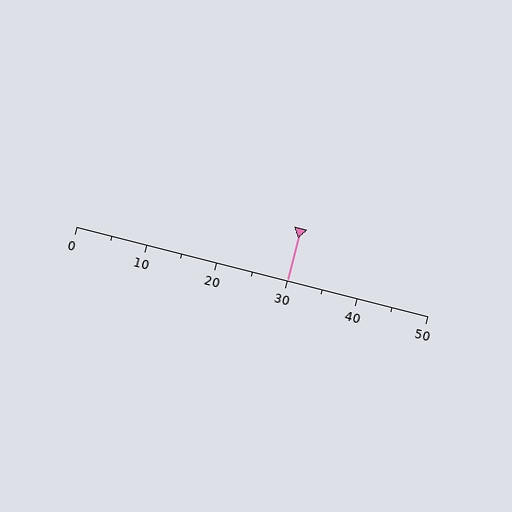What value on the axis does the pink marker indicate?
The marker indicates approximately 30.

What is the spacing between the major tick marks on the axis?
The major ticks are spaced 10 apart.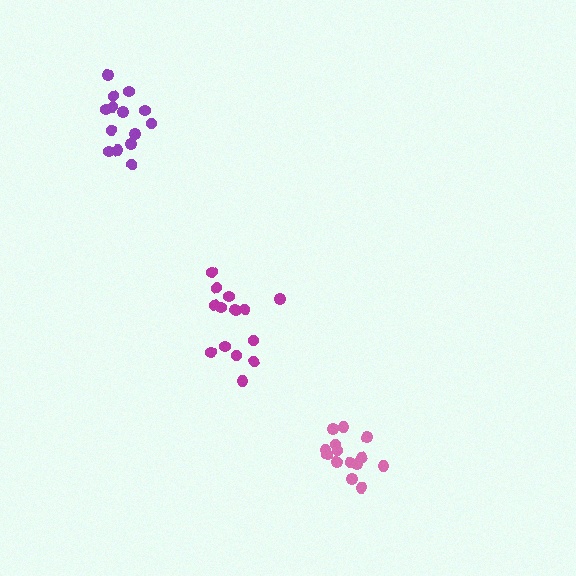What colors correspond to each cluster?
The clusters are colored: purple, pink, magenta.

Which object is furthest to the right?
The pink cluster is rightmost.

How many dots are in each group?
Group 1: 14 dots, Group 2: 14 dots, Group 3: 14 dots (42 total).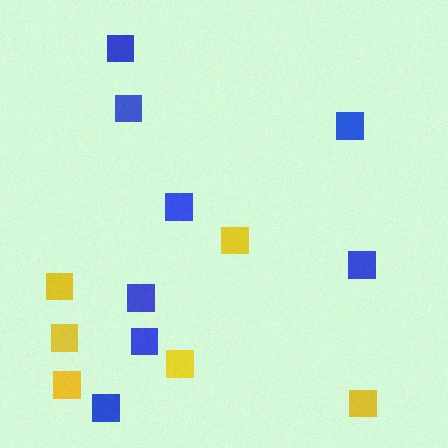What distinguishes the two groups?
There are 2 groups: one group of yellow squares (6) and one group of blue squares (8).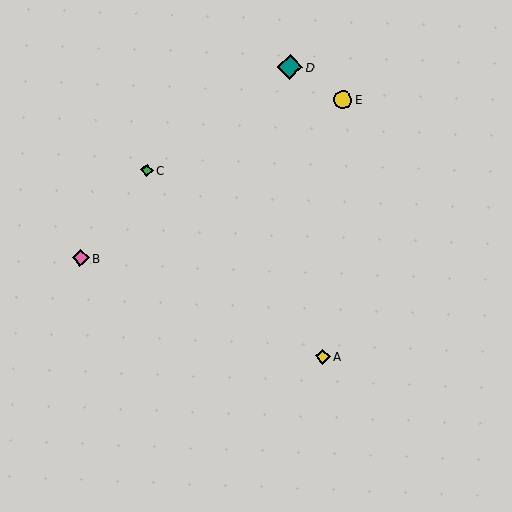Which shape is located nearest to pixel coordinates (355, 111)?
The yellow circle (labeled E) at (343, 100) is nearest to that location.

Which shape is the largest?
The teal diamond (labeled D) is the largest.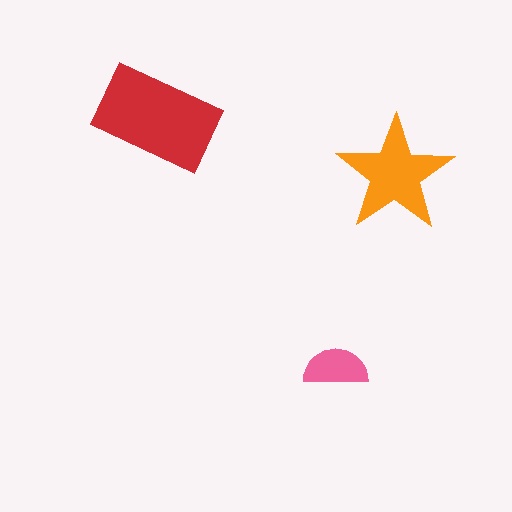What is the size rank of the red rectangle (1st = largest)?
1st.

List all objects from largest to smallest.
The red rectangle, the orange star, the pink semicircle.